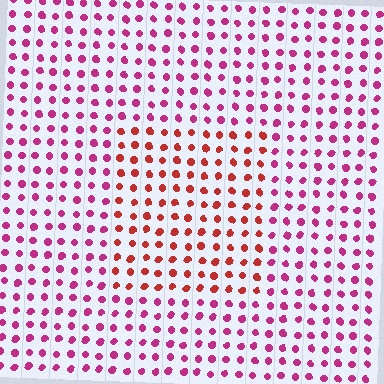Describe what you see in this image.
The image is filled with small magenta elements in a uniform arrangement. A rectangle-shaped region is visible where the elements are tinted to a slightly different hue, forming a subtle color boundary.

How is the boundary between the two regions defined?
The boundary is defined purely by a slight shift in hue (about 37 degrees). Spacing, size, and orientation are identical on both sides.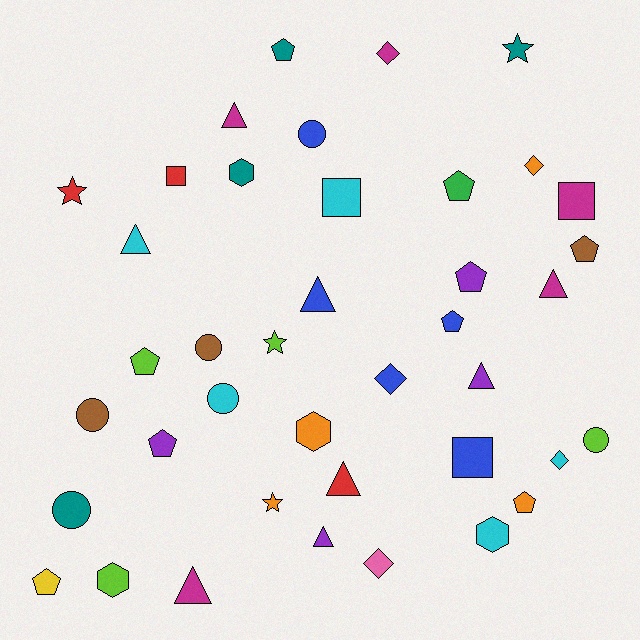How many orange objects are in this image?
There are 4 orange objects.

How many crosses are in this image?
There are no crosses.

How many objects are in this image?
There are 40 objects.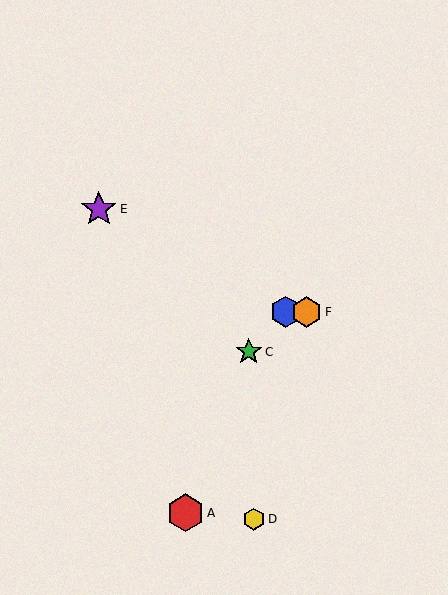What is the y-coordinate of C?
Object C is at y≈352.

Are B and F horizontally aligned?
Yes, both are at y≈312.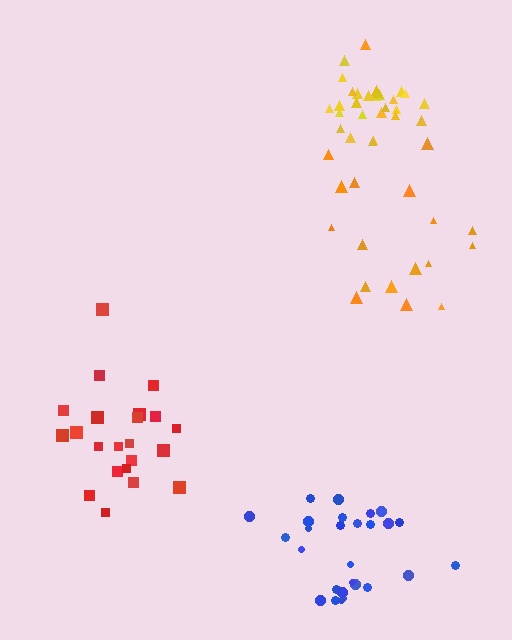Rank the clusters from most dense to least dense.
yellow, blue, red, orange.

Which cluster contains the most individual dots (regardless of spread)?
Blue (27).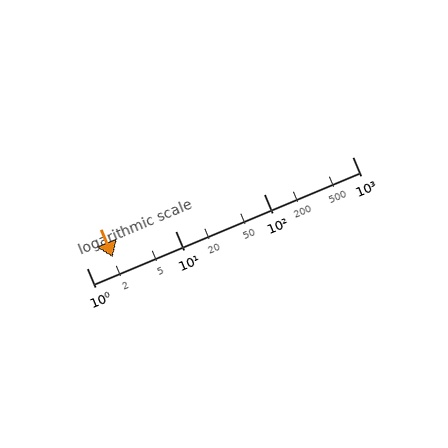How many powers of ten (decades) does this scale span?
The scale spans 3 decades, from 1 to 1000.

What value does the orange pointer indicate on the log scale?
The pointer indicates approximately 2.